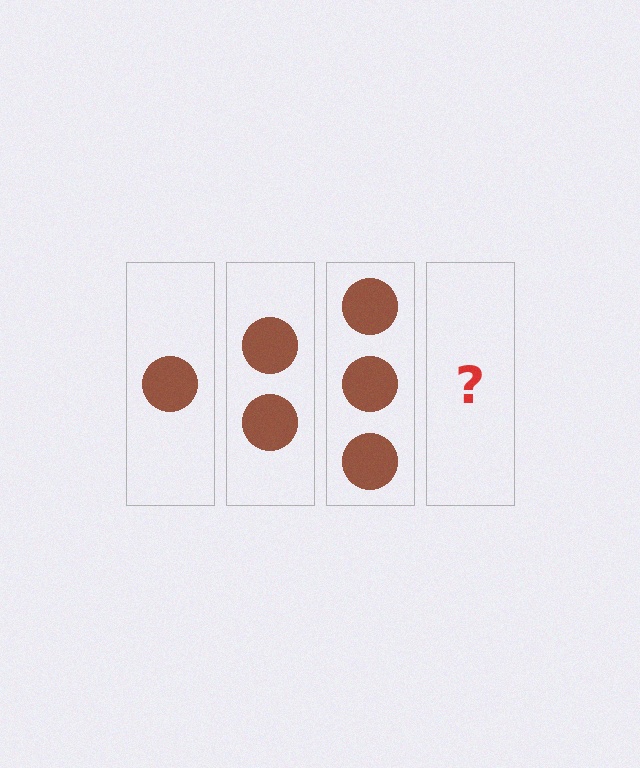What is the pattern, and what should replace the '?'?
The pattern is that each step adds one more circle. The '?' should be 4 circles.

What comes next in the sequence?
The next element should be 4 circles.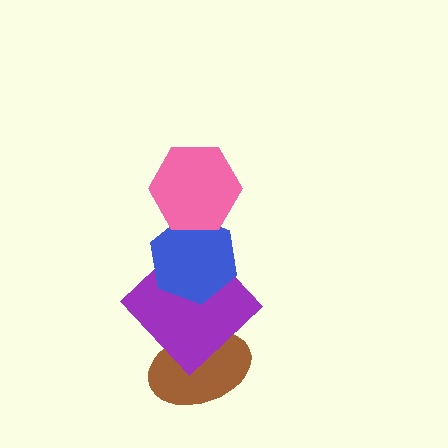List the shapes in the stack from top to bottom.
From top to bottom: the pink hexagon, the blue hexagon, the purple diamond, the brown ellipse.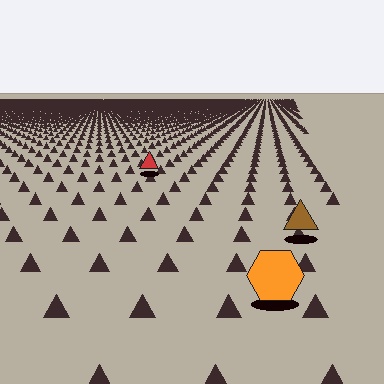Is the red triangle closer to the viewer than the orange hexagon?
No. The orange hexagon is closer — you can tell from the texture gradient: the ground texture is coarser near it.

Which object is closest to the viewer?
The orange hexagon is closest. The texture marks near it are larger and more spread out.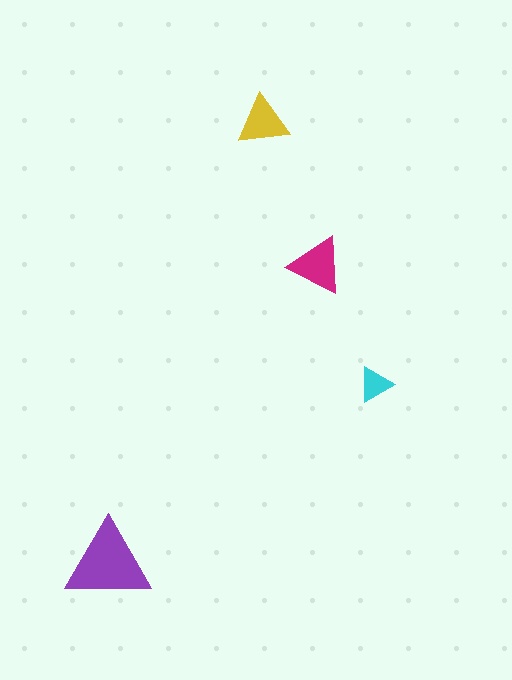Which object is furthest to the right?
The cyan triangle is rightmost.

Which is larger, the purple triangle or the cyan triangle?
The purple one.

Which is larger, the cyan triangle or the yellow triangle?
The yellow one.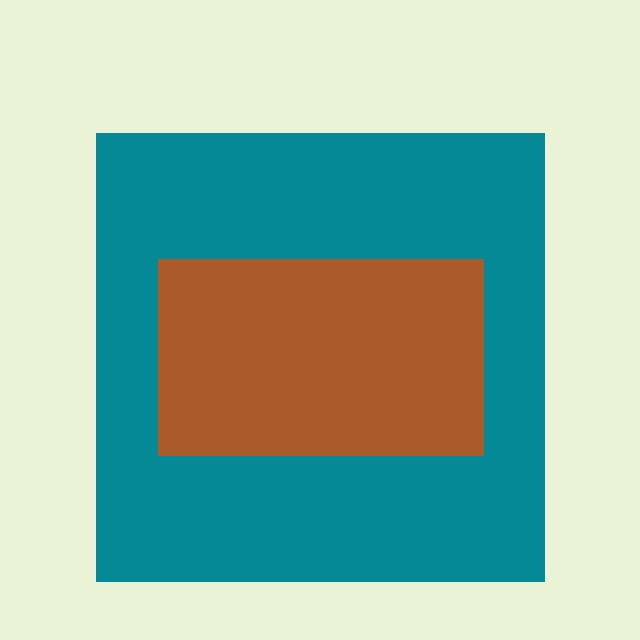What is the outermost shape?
The teal square.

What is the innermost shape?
The brown rectangle.